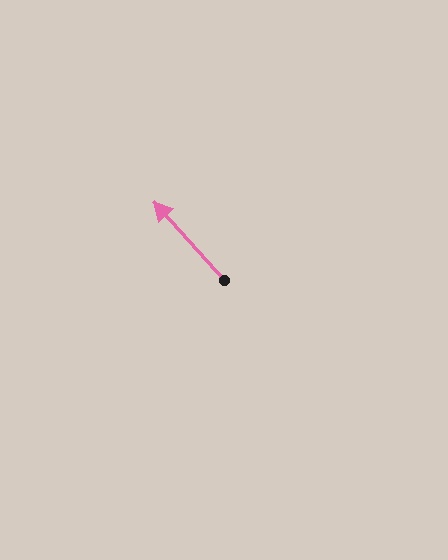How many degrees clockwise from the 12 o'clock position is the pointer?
Approximately 318 degrees.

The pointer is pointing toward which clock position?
Roughly 11 o'clock.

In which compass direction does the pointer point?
Northwest.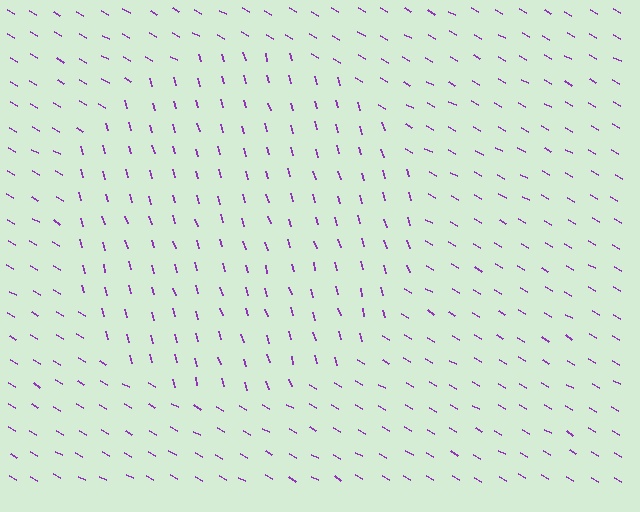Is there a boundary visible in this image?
Yes, there is a texture boundary formed by a change in line orientation.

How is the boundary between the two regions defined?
The boundary is defined purely by a change in line orientation (approximately 45 degrees difference). All lines are the same color and thickness.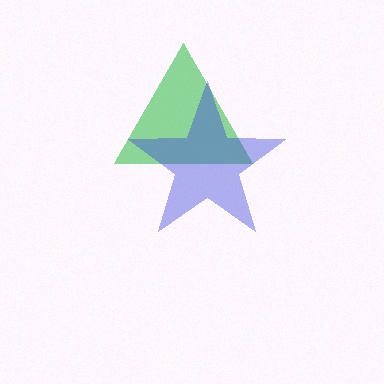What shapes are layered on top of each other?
The layered shapes are: a green triangle, a blue star.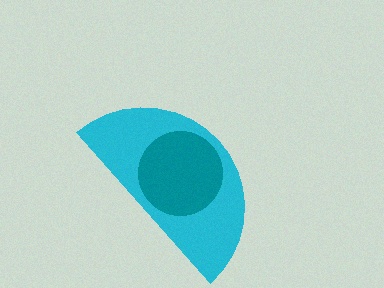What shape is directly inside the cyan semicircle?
The teal circle.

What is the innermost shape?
The teal circle.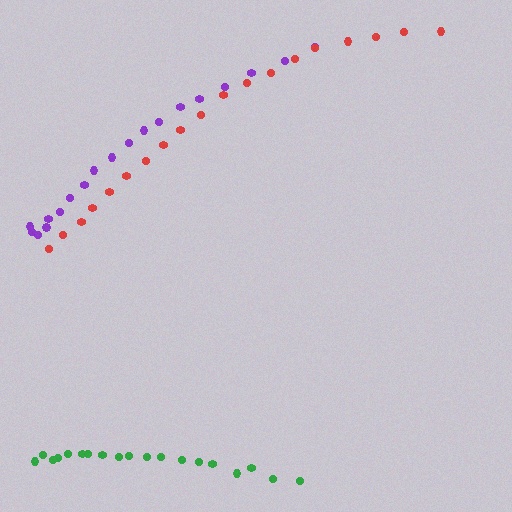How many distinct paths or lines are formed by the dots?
There are 3 distinct paths.